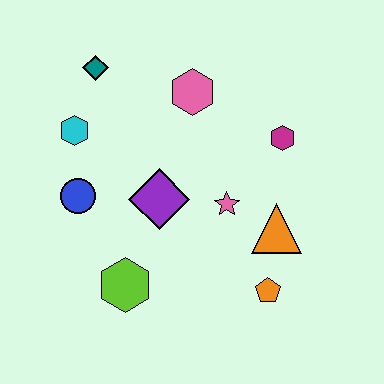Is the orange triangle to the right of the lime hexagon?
Yes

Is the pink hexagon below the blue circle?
No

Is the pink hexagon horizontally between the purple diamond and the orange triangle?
Yes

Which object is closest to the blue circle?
The cyan hexagon is closest to the blue circle.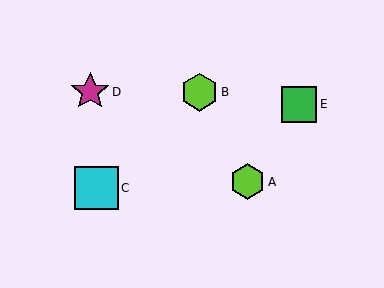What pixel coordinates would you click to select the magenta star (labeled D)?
Click at (90, 92) to select the magenta star D.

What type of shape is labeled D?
Shape D is a magenta star.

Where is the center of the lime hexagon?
The center of the lime hexagon is at (199, 92).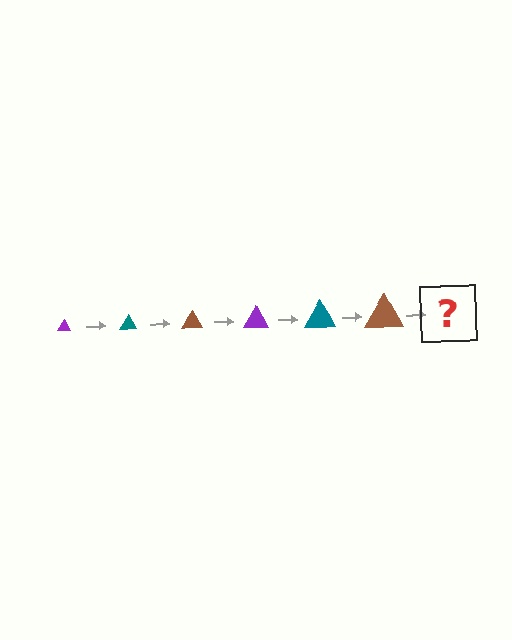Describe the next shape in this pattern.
It should be a purple triangle, larger than the previous one.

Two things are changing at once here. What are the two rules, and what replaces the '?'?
The two rules are that the triangle grows larger each step and the color cycles through purple, teal, and brown. The '?' should be a purple triangle, larger than the previous one.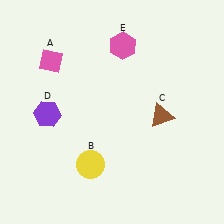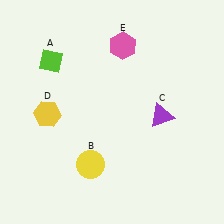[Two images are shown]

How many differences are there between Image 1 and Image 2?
There are 3 differences between the two images.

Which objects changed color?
A changed from pink to lime. C changed from brown to purple. D changed from purple to yellow.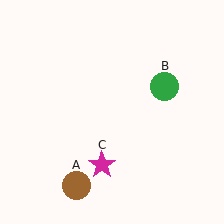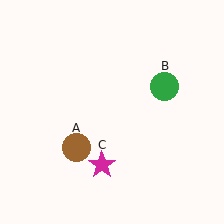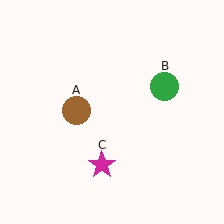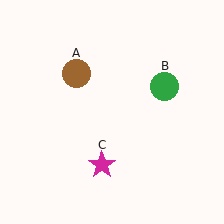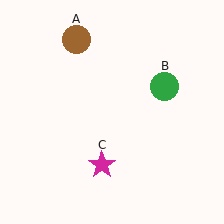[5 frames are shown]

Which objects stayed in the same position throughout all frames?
Green circle (object B) and magenta star (object C) remained stationary.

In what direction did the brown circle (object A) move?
The brown circle (object A) moved up.